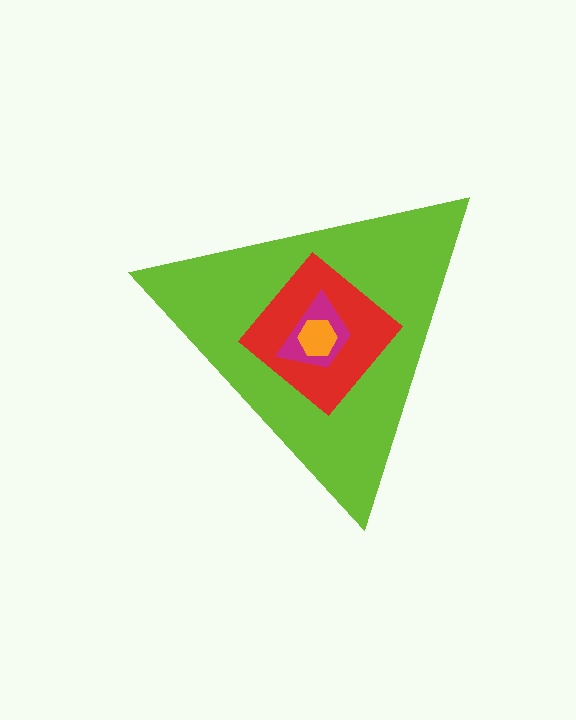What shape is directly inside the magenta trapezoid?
The orange hexagon.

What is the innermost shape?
The orange hexagon.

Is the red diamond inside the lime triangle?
Yes.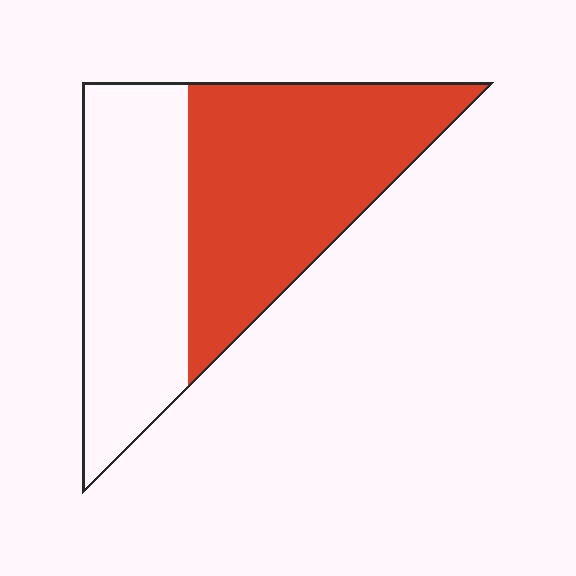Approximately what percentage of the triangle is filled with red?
Approximately 55%.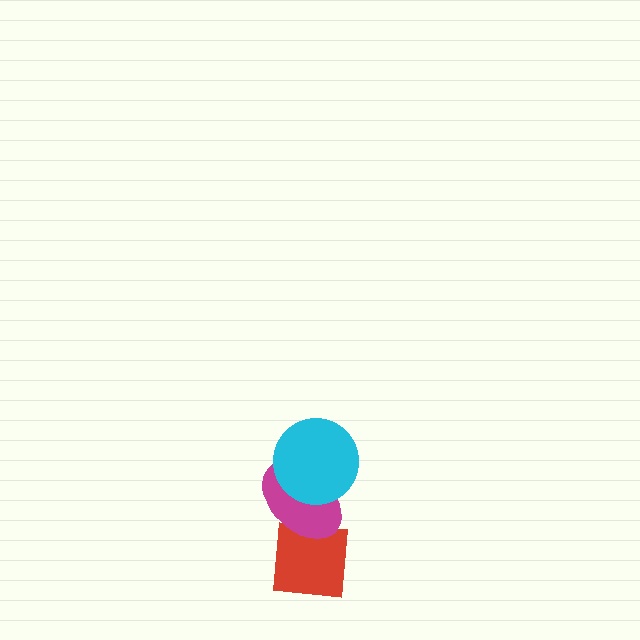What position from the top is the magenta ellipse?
The magenta ellipse is 2nd from the top.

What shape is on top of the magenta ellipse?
The cyan circle is on top of the magenta ellipse.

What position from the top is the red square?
The red square is 3rd from the top.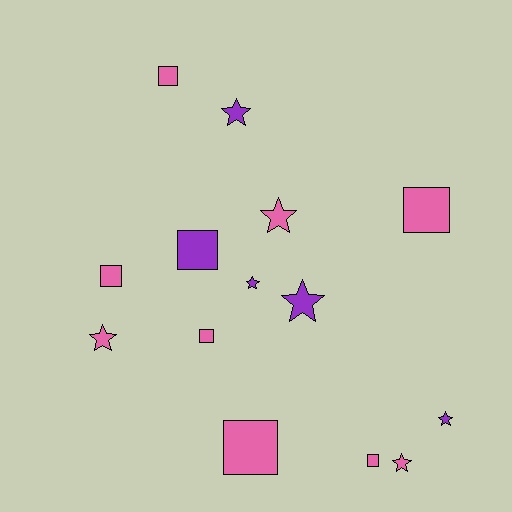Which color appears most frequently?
Pink, with 9 objects.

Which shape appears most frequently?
Square, with 7 objects.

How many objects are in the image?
There are 14 objects.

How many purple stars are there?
There are 4 purple stars.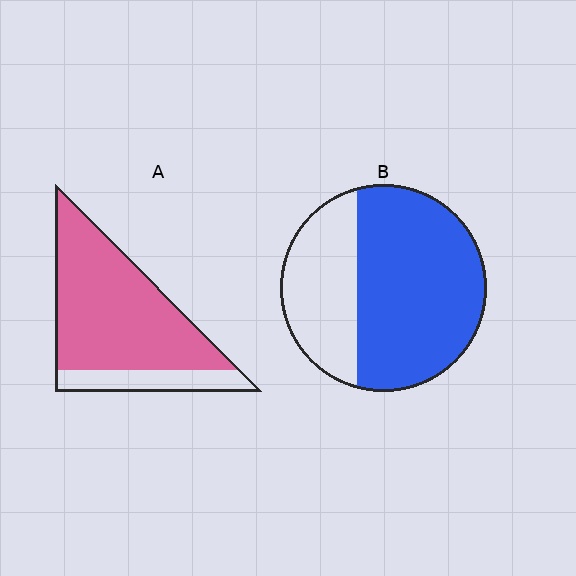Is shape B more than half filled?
Yes.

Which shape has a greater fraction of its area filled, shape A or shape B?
Shape A.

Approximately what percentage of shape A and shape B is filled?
A is approximately 80% and B is approximately 65%.